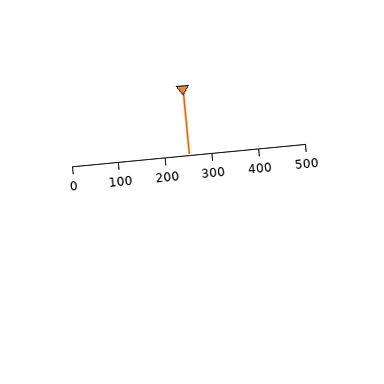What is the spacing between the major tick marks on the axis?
The major ticks are spaced 100 apart.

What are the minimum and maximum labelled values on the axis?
The axis runs from 0 to 500.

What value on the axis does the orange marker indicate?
The marker indicates approximately 250.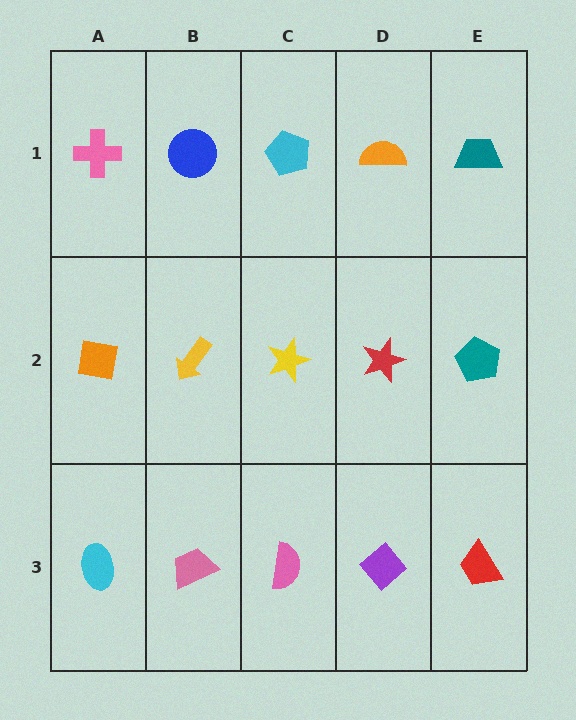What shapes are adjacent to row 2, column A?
A pink cross (row 1, column A), a cyan ellipse (row 3, column A), a yellow arrow (row 2, column B).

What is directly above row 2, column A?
A pink cross.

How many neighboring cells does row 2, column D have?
4.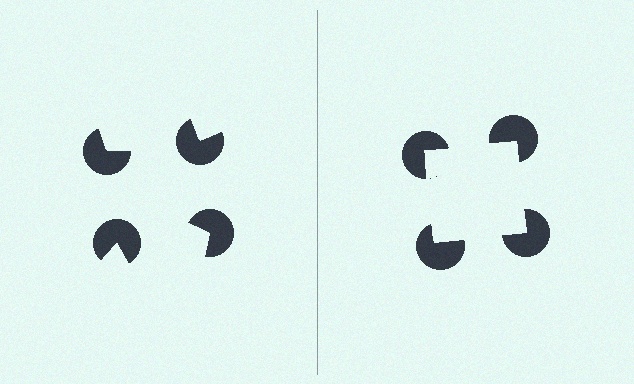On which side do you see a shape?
An illusory square appears on the right side. On the left side the wedge cuts are rotated, so no coherent shape forms.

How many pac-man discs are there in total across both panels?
8 — 4 on each side.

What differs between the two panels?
The pac-man discs are positioned identically on both sides; only the wedge orientations differ. On the right they align to a square; on the left they are misaligned.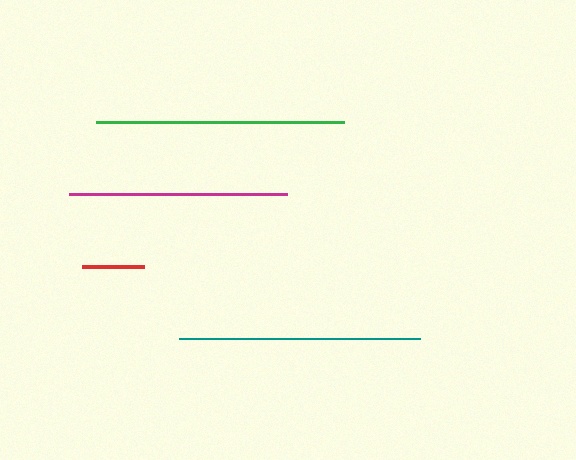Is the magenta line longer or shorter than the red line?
The magenta line is longer than the red line.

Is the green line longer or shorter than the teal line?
The green line is longer than the teal line.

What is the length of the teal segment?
The teal segment is approximately 241 pixels long.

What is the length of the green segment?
The green segment is approximately 248 pixels long.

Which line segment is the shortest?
The red line is the shortest at approximately 62 pixels.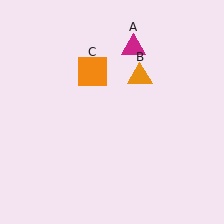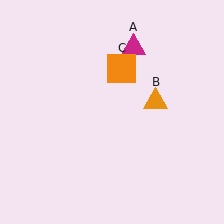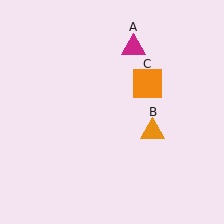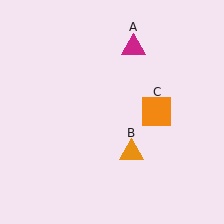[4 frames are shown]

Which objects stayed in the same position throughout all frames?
Magenta triangle (object A) remained stationary.